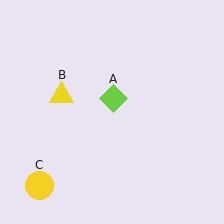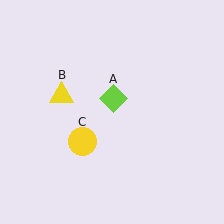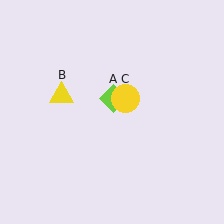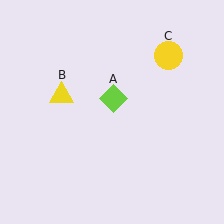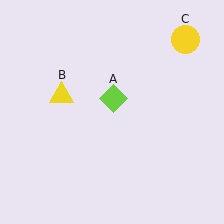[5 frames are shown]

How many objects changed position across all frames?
1 object changed position: yellow circle (object C).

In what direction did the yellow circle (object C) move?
The yellow circle (object C) moved up and to the right.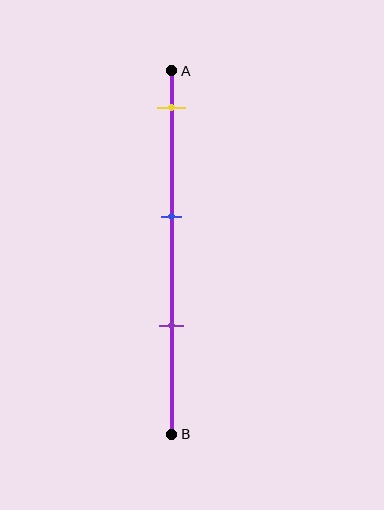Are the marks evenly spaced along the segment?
Yes, the marks are approximately evenly spaced.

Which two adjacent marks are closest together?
The blue and purple marks are the closest adjacent pair.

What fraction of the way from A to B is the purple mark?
The purple mark is approximately 70% (0.7) of the way from A to B.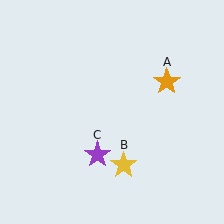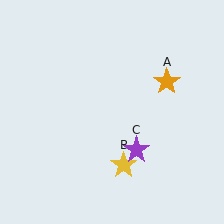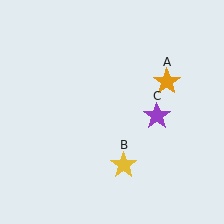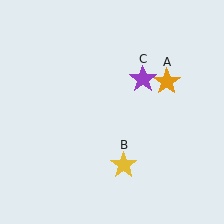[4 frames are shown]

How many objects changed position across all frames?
1 object changed position: purple star (object C).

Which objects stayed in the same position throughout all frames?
Orange star (object A) and yellow star (object B) remained stationary.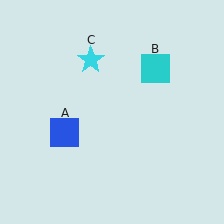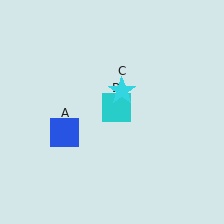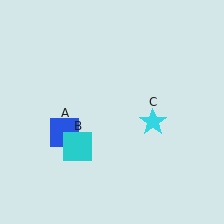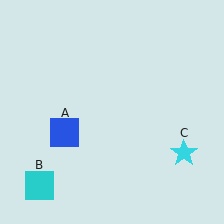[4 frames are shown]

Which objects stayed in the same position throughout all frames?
Blue square (object A) remained stationary.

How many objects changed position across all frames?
2 objects changed position: cyan square (object B), cyan star (object C).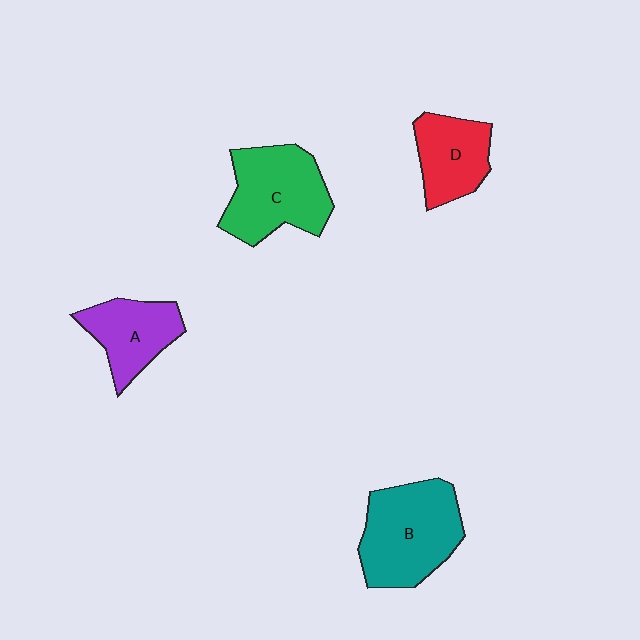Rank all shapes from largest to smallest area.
From largest to smallest: B (teal), C (green), A (purple), D (red).